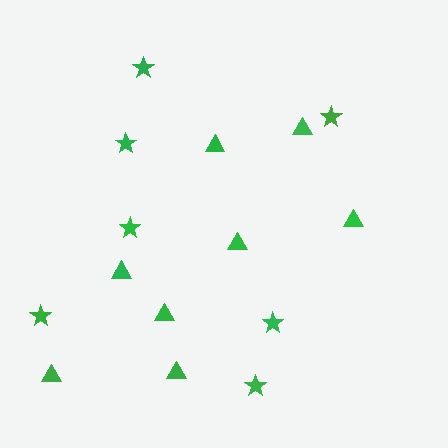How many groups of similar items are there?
There are 2 groups: one group of triangles (8) and one group of stars (7).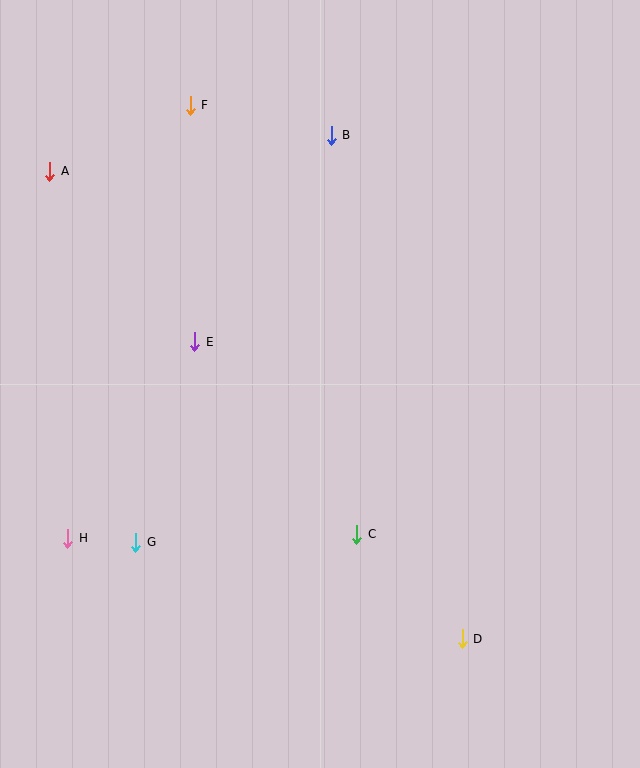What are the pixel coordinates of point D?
Point D is at (462, 639).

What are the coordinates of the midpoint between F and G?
The midpoint between F and G is at (163, 324).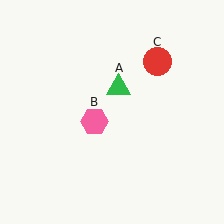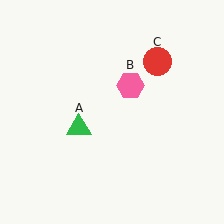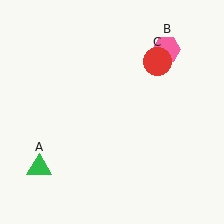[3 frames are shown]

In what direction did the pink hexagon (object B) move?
The pink hexagon (object B) moved up and to the right.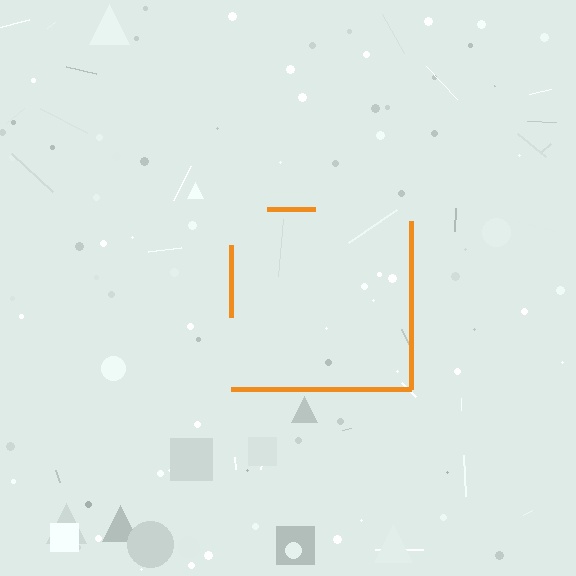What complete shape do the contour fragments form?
The contour fragments form a square.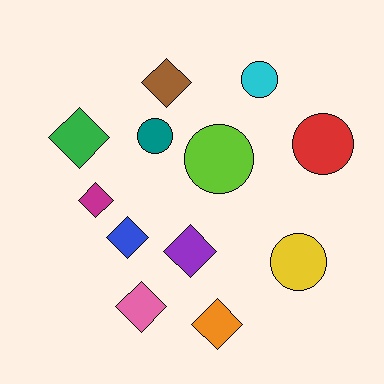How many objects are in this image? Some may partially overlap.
There are 12 objects.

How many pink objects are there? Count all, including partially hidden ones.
There is 1 pink object.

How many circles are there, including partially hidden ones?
There are 5 circles.